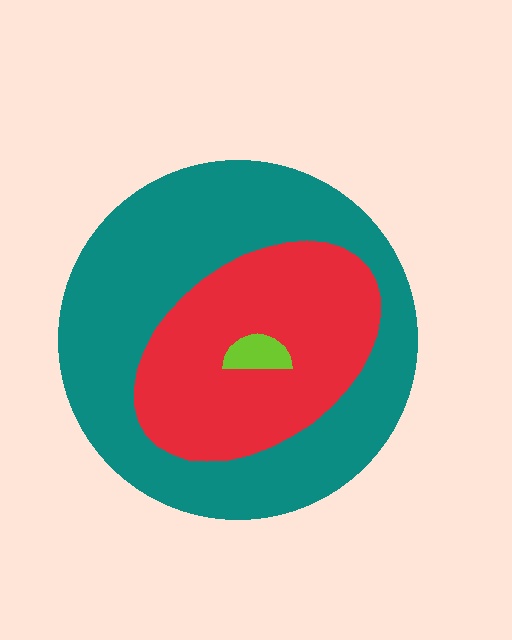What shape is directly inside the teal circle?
The red ellipse.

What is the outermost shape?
The teal circle.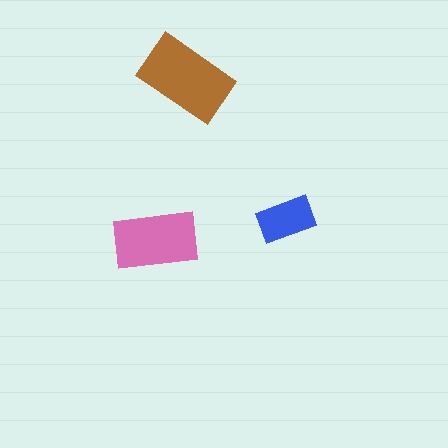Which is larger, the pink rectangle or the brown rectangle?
The brown one.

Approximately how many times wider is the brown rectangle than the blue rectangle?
About 1.5 times wider.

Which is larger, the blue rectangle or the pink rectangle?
The pink one.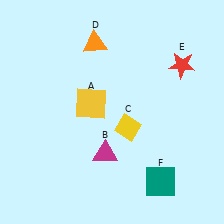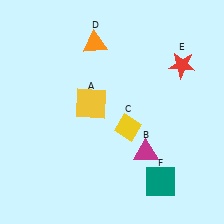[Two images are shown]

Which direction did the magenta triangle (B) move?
The magenta triangle (B) moved right.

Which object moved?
The magenta triangle (B) moved right.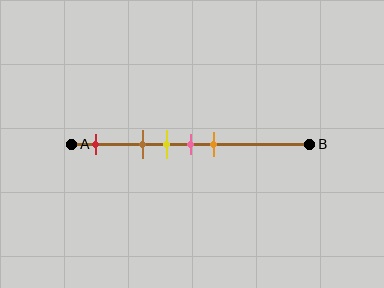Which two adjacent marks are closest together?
The yellow and pink marks are the closest adjacent pair.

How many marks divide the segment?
There are 5 marks dividing the segment.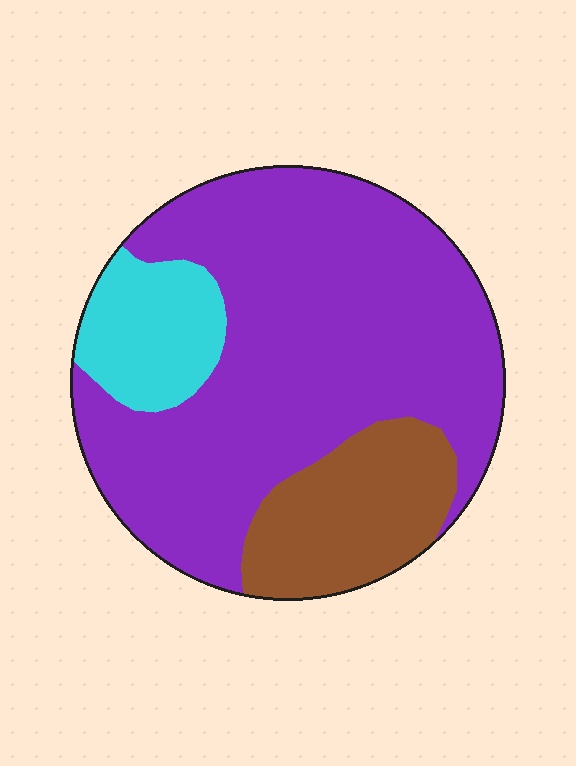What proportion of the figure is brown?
Brown covers around 20% of the figure.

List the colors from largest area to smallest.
From largest to smallest: purple, brown, cyan.